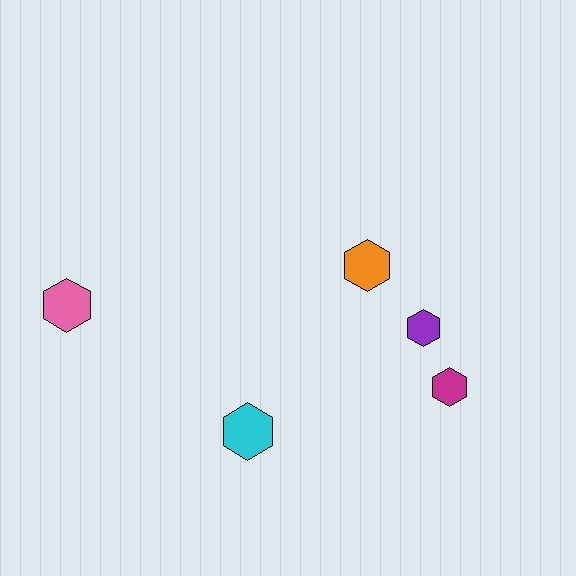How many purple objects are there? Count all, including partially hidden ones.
There is 1 purple object.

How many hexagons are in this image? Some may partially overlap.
There are 5 hexagons.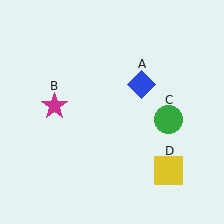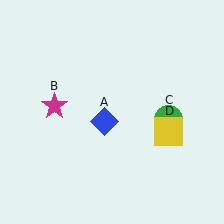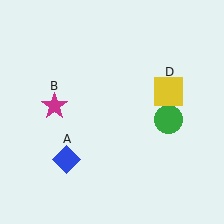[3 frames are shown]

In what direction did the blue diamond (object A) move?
The blue diamond (object A) moved down and to the left.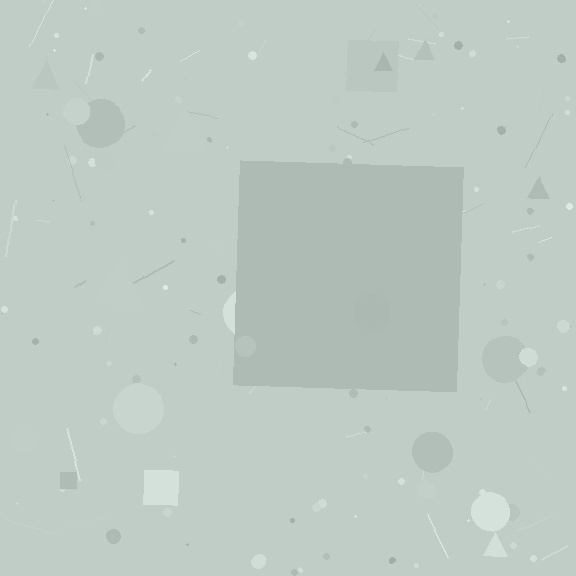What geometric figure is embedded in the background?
A square is embedded in the background.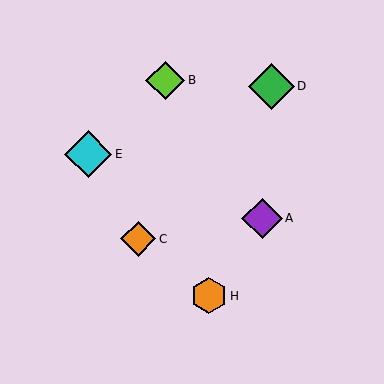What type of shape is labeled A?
Shape A is a purple diamond.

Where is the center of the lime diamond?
The center of the lime diamond is at (165, 80).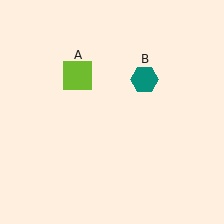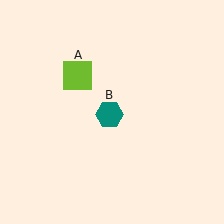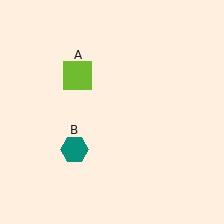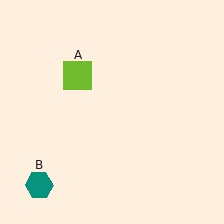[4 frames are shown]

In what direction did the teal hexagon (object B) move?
The teal hexagon (object B) moved down and to the left.